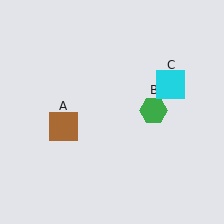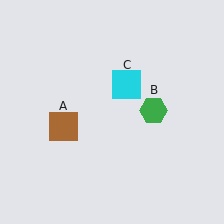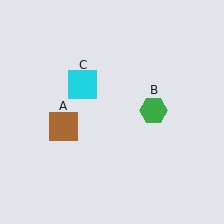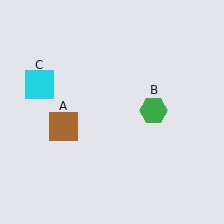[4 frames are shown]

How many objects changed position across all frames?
1 object changed position: cyan square (object C).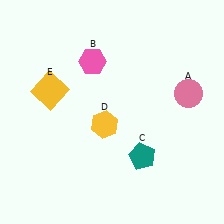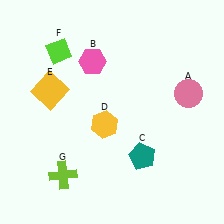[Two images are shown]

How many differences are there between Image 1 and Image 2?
There are 2 differences between the two images.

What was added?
A lime diamond (F), a lime cross (G) were added in Image 2.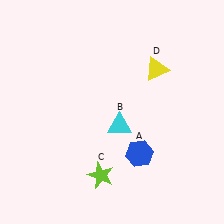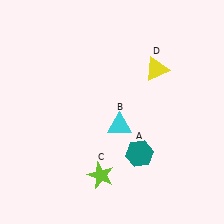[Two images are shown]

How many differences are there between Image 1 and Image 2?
There is 1 difference between the two images.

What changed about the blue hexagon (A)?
In Image 1, A is blue. In Image 2, it changed to teal.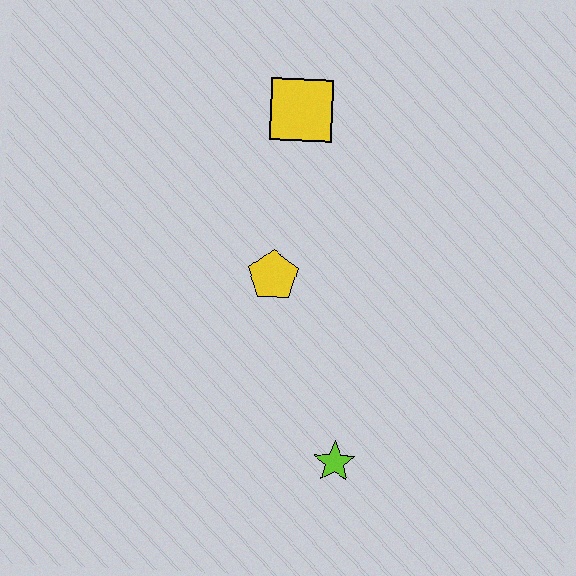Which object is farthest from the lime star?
The yellow square is farthest from the lime star.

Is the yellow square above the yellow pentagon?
Yes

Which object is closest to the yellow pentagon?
The yellow square is closest to the yellow pentagon.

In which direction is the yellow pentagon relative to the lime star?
The yellow pentagon is above the lime star.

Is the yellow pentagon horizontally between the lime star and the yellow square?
No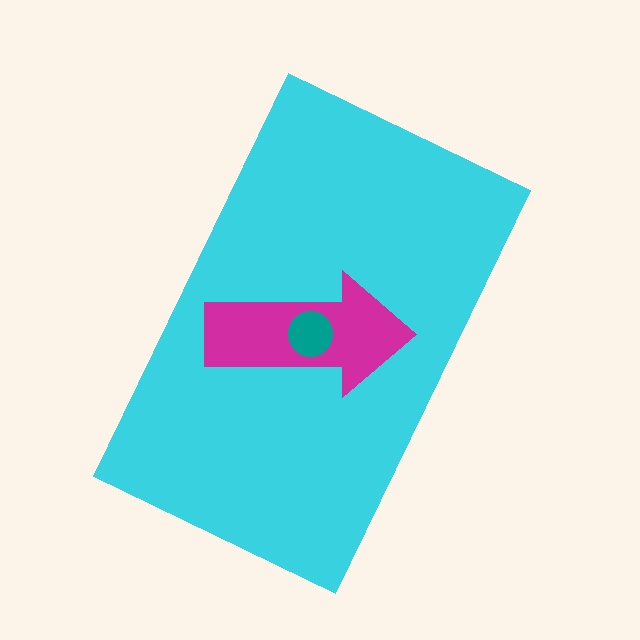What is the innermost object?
The teal circle.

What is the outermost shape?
The cyan rectangle.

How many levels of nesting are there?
3.